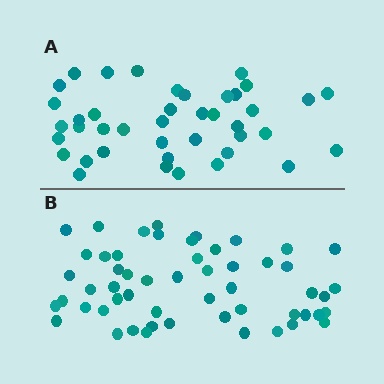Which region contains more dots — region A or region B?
Region B (the bottom region) has more dots.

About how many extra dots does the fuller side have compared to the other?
Region B has approximately 15 more dots than region A.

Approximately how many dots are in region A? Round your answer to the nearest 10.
About 40 dots. (The exact count is 41, which rounds to 40.)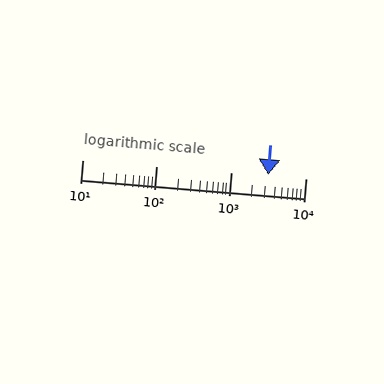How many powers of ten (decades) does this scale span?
The scale spans 3 decades, from 10 to 10000.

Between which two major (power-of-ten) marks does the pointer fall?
The pointer is between 1000 and 10000.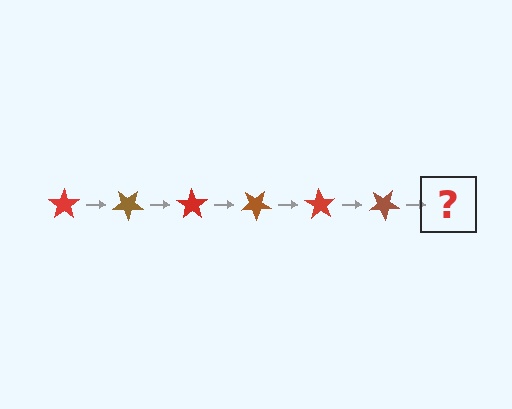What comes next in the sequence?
The next element should be a red star, rotated 210 degrees from the start.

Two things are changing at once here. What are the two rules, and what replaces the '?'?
The two rules are that it rotates 35 degrees each step and the color cycles through red and brown. The '?' should be a red star, rotated 210 degrees from the start.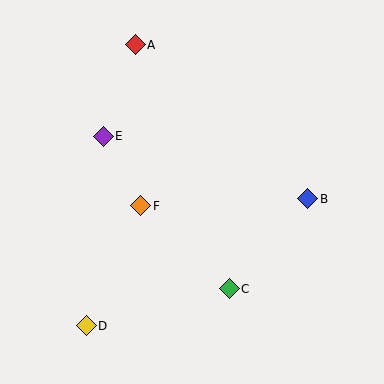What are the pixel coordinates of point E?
Point E is at (103, 136).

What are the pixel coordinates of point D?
Point D is at (86, 326).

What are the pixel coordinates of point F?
Point F is at (141, 206).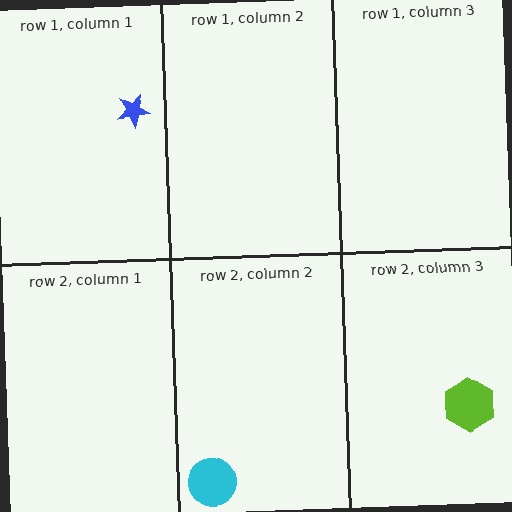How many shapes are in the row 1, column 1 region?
1.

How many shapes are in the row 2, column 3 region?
1.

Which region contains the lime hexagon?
The row 2, column 3 region.